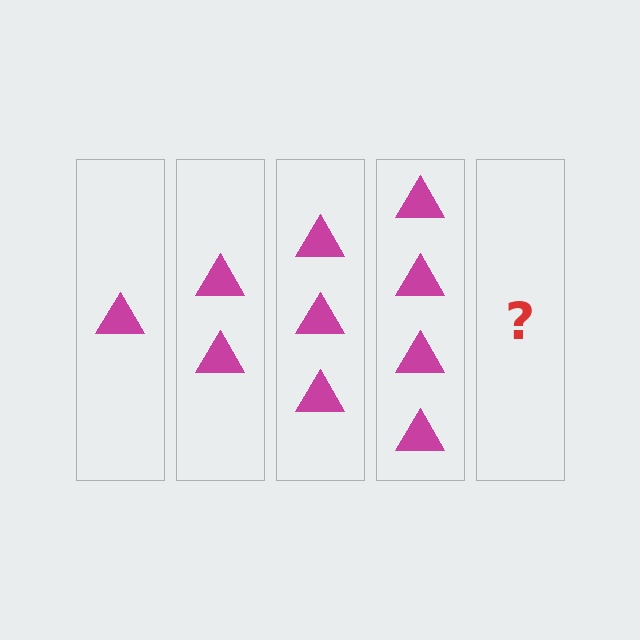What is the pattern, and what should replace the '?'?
The pattern is that each step adds one more triangle. The '?' should be 5 triangles.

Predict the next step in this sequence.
The next step is 5 triangles.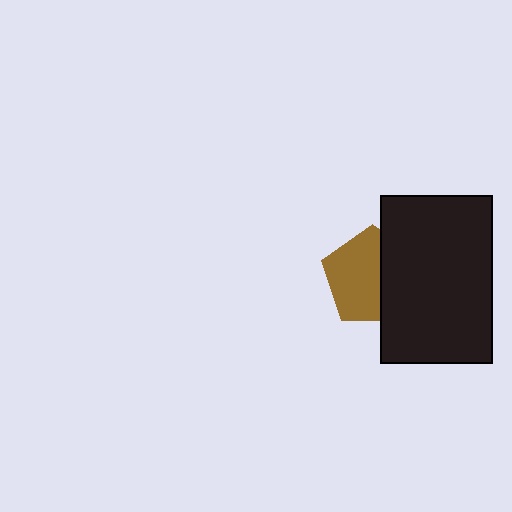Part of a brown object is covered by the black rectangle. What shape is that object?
It is a pentagon.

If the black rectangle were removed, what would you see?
You would see the complete brown pentagon.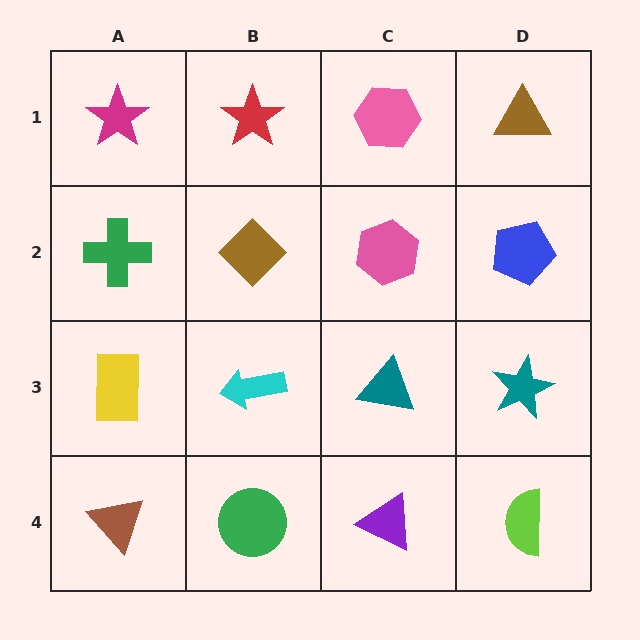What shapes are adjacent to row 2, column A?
A magenta star (row 1, column A), a yellow rectangle (row 3, column A), a brown diamond (row 2, column B).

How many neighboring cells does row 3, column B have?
4.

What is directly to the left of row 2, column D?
A pink hexagon.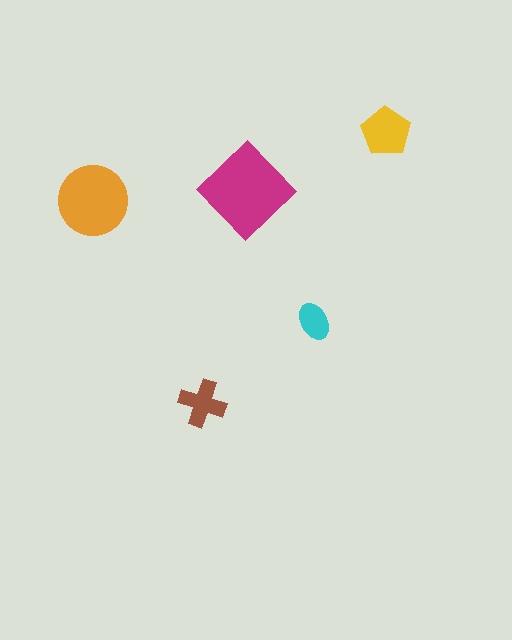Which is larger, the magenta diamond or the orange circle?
The magenta diamond.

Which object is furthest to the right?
The yellow pentagon is rightmost.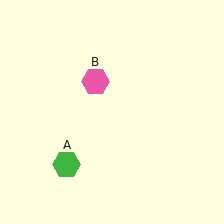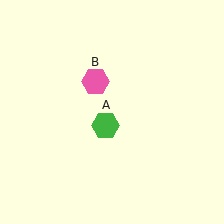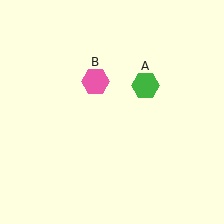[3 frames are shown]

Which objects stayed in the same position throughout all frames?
Pink hexagon (object B) remained stationary.